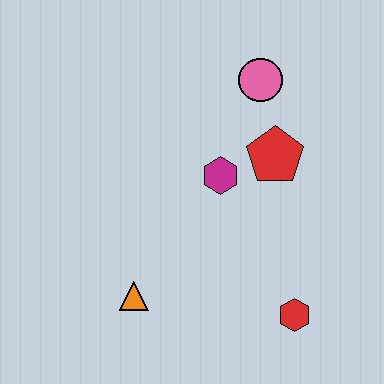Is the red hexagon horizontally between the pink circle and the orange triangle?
No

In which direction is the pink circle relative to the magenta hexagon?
The pink circle is above the magenta hexagon.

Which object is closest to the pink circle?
The red pentagon is closest to the pink circle.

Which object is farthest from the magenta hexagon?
The red hexagon is farthest from the magenta hexagon.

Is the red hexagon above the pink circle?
No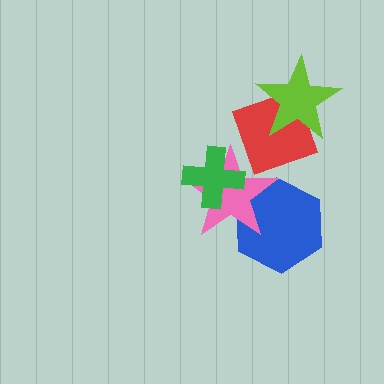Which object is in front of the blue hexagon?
The pink star is in front of the blue hexagon.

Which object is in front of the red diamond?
The lime star is in front of the red diamond.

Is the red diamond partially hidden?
Yes, it is partially covered by another shape.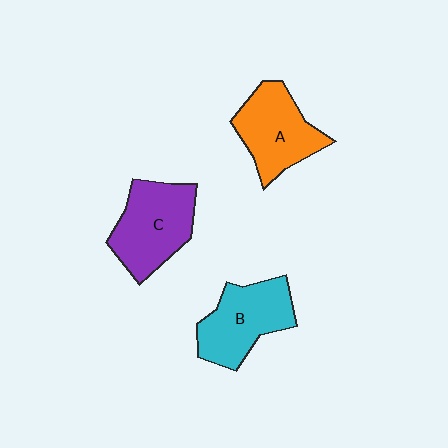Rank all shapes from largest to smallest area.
From largest to smallest: C (purple), B (cyan), A (orange).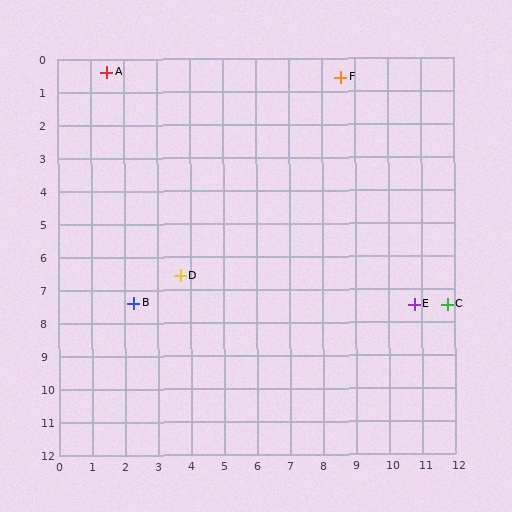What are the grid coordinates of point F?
Point F is at approximately (8.6, 0.6).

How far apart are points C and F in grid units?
Points C and F are about 7.6 grid units apart.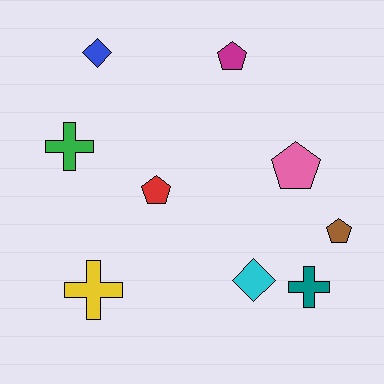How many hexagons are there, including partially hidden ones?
There are no hexagons.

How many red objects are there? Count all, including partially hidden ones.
There is 1 red object.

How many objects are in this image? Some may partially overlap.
There are 9 objects.